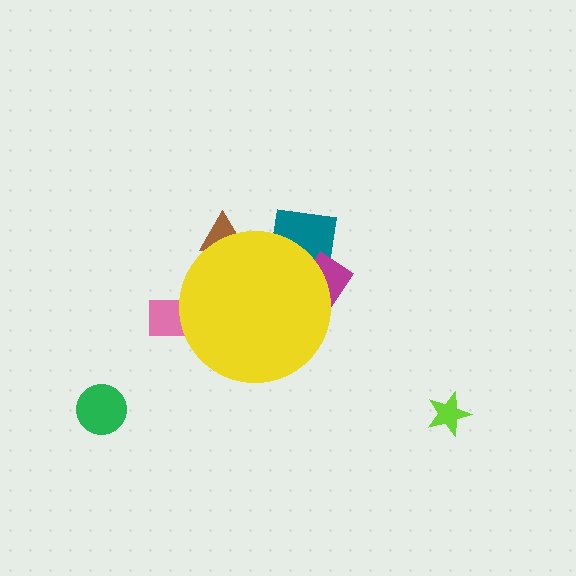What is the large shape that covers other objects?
A yellow circle.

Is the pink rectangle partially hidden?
Yes, the pink rectangle is partially hidden behind the yellow circle.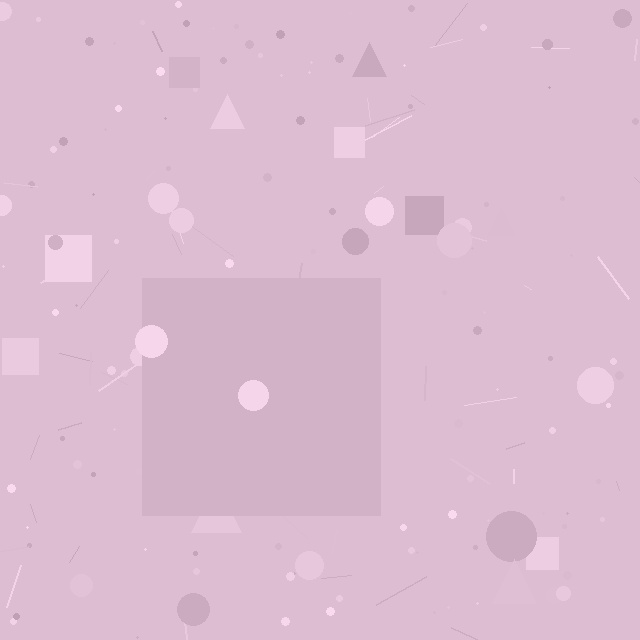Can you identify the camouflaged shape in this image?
The camouflaged shape is a square.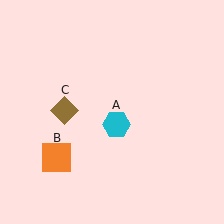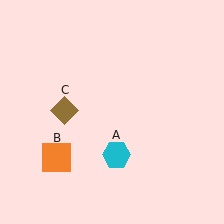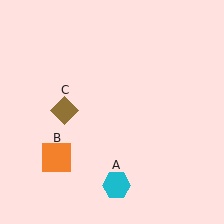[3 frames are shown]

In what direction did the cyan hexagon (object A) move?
The cyan hexagon (object A) moved down.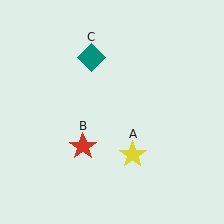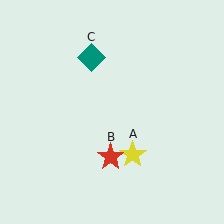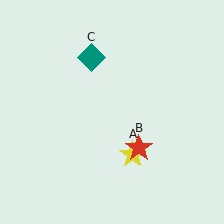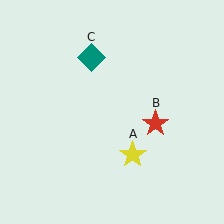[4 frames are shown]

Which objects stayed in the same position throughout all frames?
Yellow star (object A) and teal diamond (object C) remained stationary.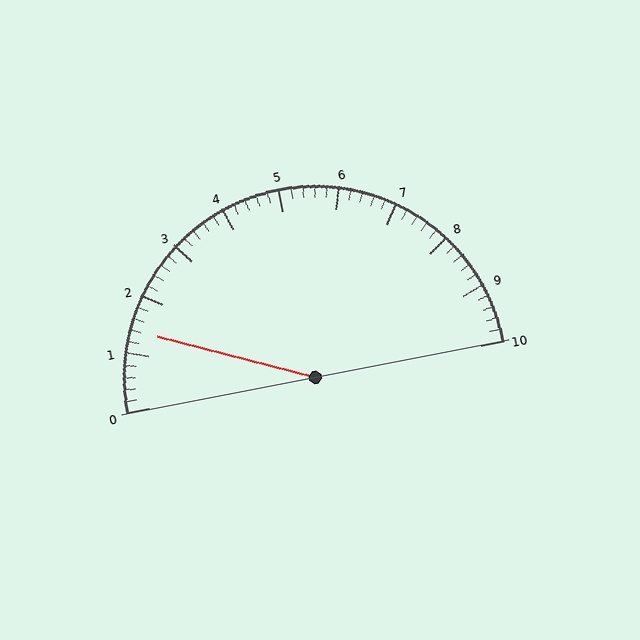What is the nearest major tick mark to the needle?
The nearest major tick mark is 1.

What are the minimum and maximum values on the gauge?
The gauge ranges from 0 to 10.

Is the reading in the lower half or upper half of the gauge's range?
The reading is in the lower half of the range (0 to 10).